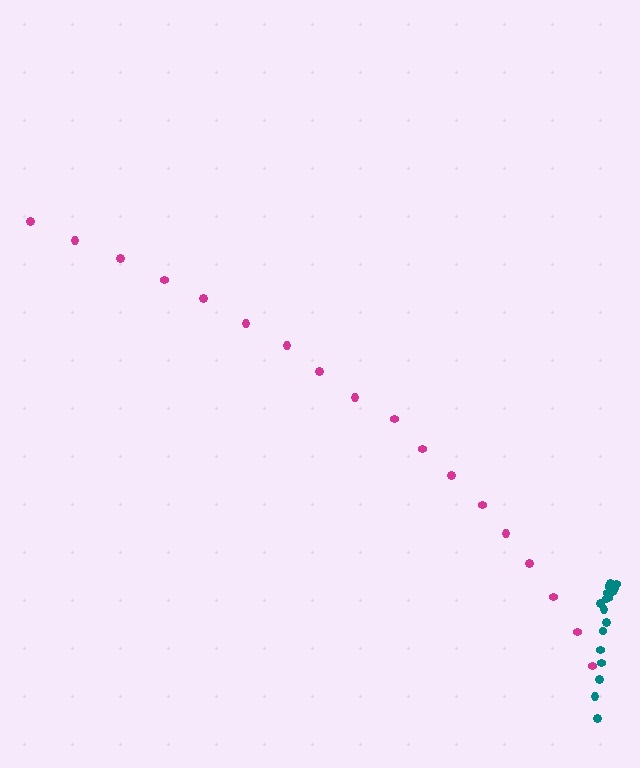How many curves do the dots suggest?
There are 2 distinct paths.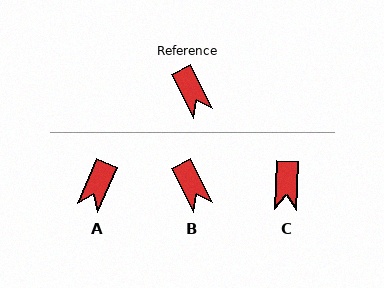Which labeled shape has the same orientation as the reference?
B.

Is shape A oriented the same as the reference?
No, it is off by about 50 degrees.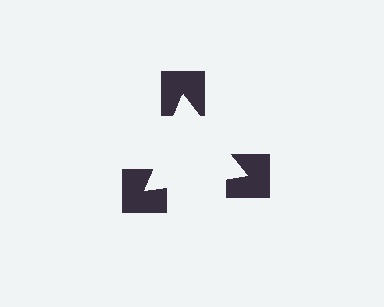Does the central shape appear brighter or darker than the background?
It typically appears slightly brighter than the background, even though no actual brightness change is drawn.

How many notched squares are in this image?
There are 3 — one at each vertex of the illusory triangle.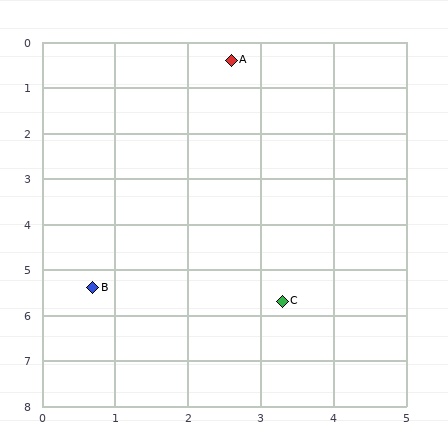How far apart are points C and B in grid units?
Points C and B are about 2.6 grid units apart.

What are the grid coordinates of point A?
Point A is at approximately (2.6, 0.4).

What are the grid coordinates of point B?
Point B is at approximately (0.7, 5.4).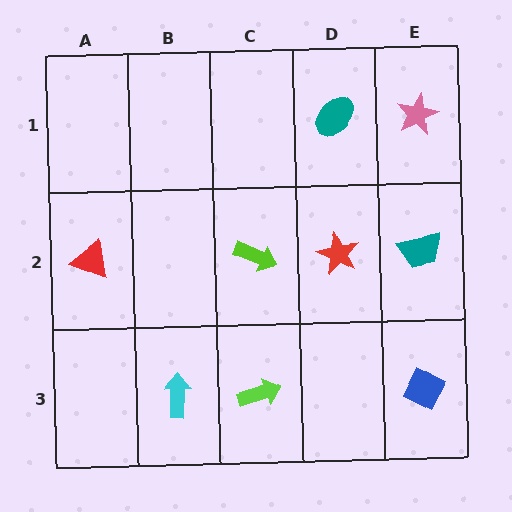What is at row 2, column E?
A teal trapezoid.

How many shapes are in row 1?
2 shapes.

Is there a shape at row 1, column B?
No, that cell is empty.